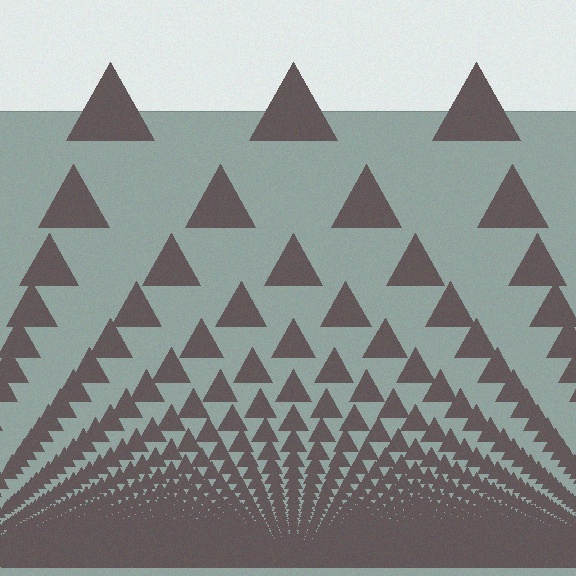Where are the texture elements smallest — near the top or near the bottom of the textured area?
Near the bottom.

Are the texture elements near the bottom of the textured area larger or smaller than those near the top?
Smaller. The gradient is inverted — elements near the bottom are smaller and denser.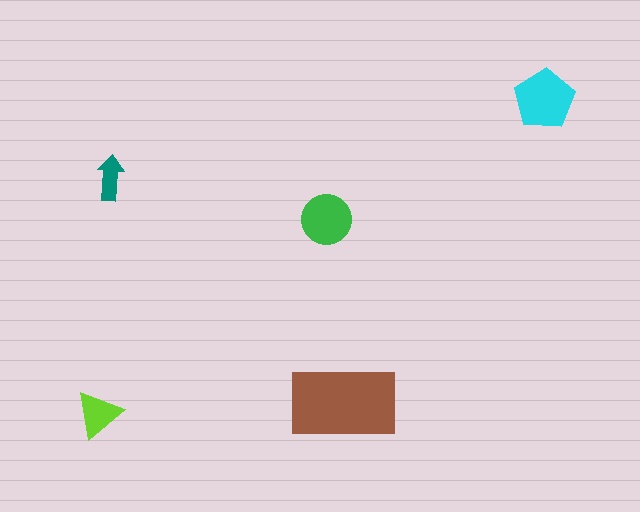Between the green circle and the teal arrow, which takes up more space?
The green circle.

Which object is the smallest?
The teal arrow.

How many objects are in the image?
There are 5 objects in the image.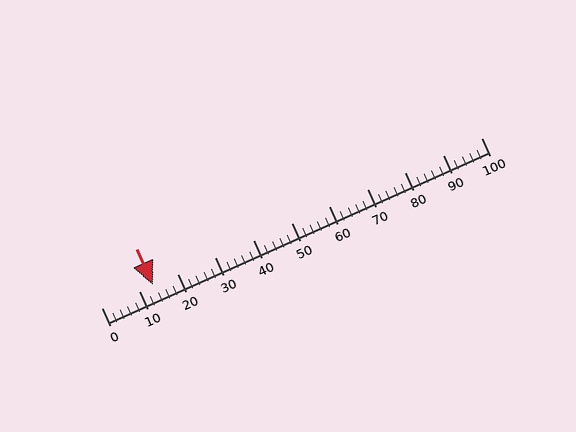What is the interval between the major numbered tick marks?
The major tick marks are spaced 10 units apart.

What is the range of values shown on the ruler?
The ruler shows values from 0 to 100.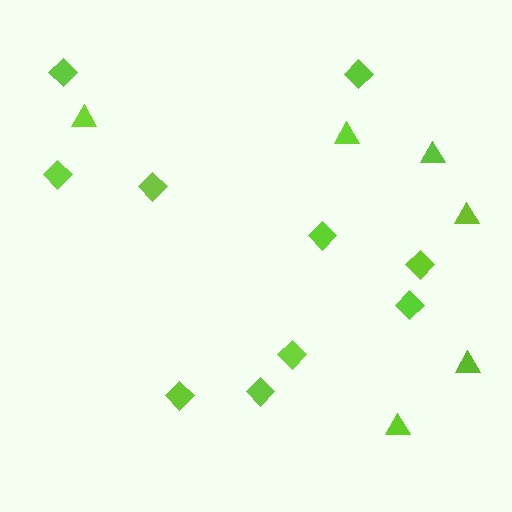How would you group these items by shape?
There are 2 groups: one group of triangles (6) and one group of diamonds (10).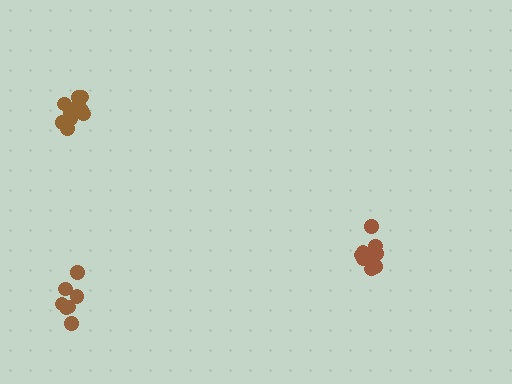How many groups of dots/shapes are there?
There are 3 groups.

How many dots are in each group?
Group 1: 7 dots, Group 2: 9 dots, Group 3: 10 dots (26 total).